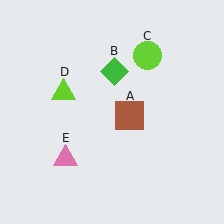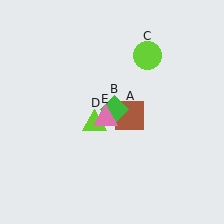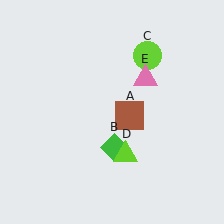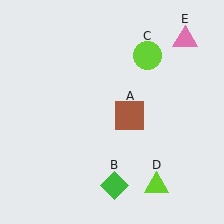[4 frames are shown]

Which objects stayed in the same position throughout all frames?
Brown square (object A) and lime circle (object C) remained stationary.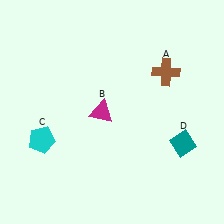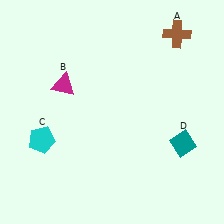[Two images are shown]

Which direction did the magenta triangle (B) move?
The magenta triangle (B) moved left.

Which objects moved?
The objects that moved are: the brown cross (A), the magenta triangle (B).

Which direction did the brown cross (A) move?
The brown cross (A) moved up.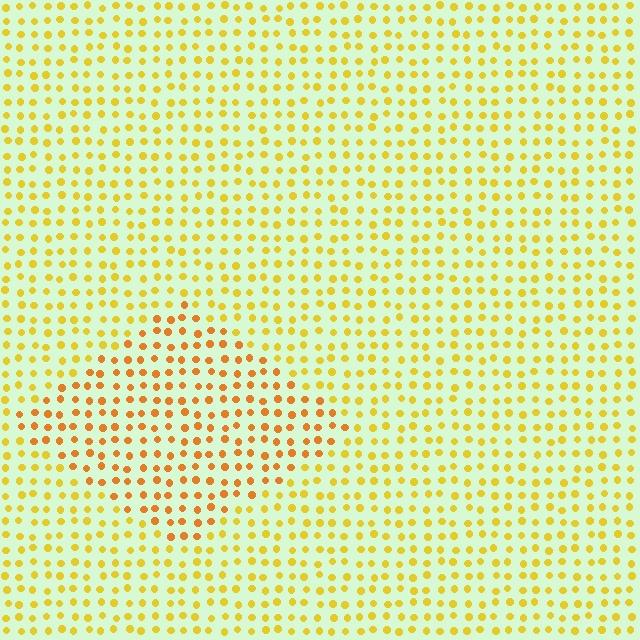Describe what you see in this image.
The image is filled with small yellow elements in a uniform arrangement. A diamond-shaped region is visible where the elements are tinted to a slightly different hue, forming a subtle color boundary.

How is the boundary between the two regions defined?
The boundary is defined purely by a slight shift in hue (about 25 degrees). Spacing, size, and orientation are identical on both sides.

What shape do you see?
I see a diamond.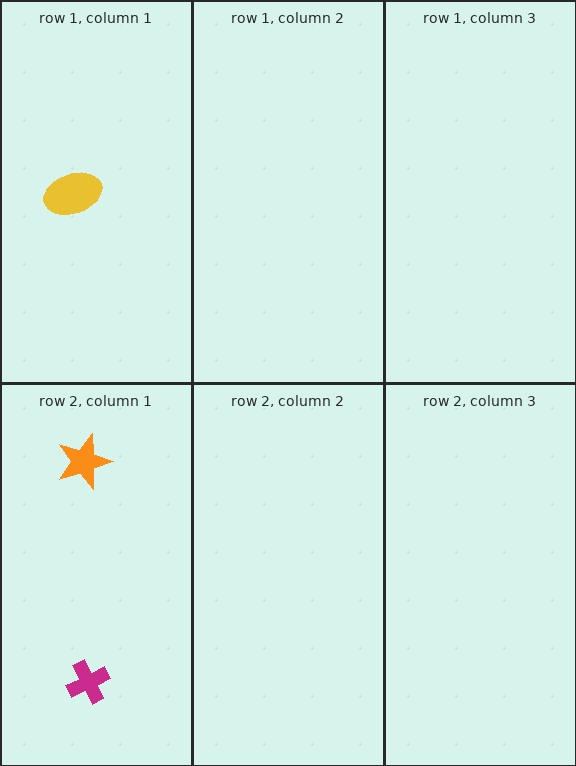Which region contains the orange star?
The row 2, column 1 region.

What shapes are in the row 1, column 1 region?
The yellow ellipse.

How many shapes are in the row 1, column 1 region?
1.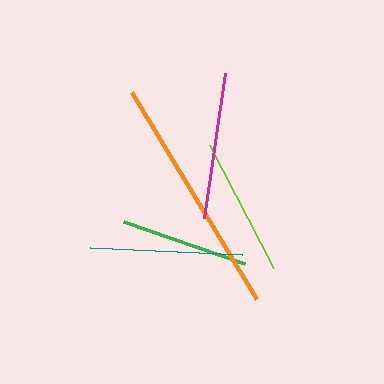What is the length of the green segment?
The green segment is approximately 129 pixels long.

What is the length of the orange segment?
The orange segment is approximately 241 pixels long.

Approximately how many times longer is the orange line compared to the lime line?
The orange line is approximately 1.7 times the length of the lime line.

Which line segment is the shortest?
The green line is the shortest at approximately 129 pixels.